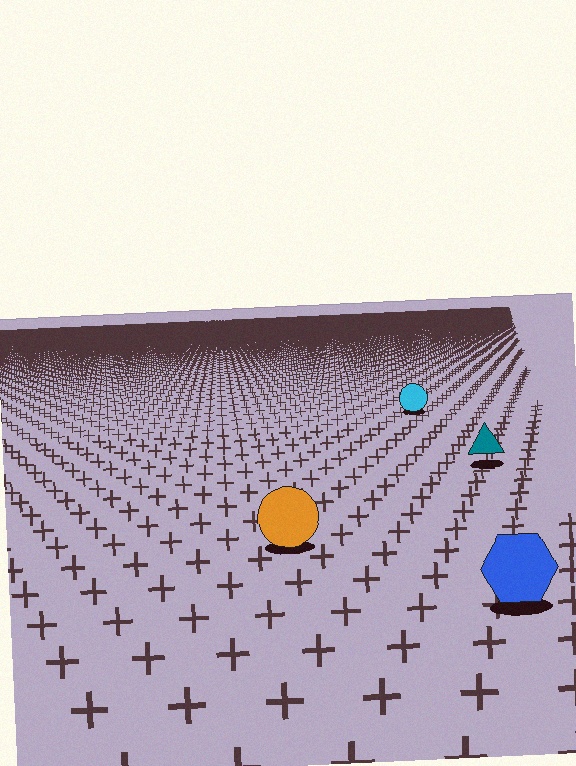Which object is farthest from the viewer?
The cyan circle is farthest from the viewer. It appears smaller and the ground texture around it is denser.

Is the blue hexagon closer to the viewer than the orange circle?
Yes. The blue hexagon is closer — you can tell from the texture gradient: the ground texture is coarser near it.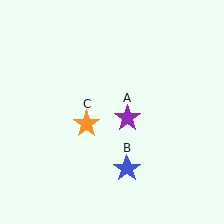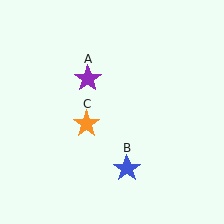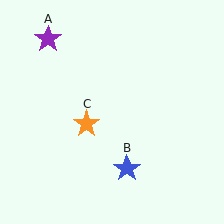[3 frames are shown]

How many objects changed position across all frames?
1 object changed position: purple star (object A).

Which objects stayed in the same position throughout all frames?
Blue star (object B) and orange star (object C) remained stationary.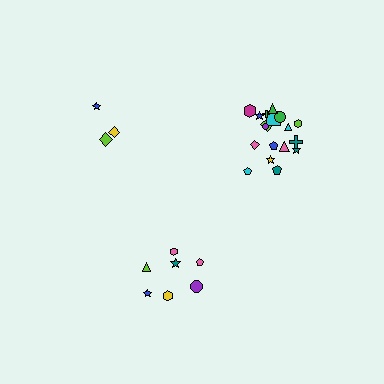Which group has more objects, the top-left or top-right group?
The top-right group.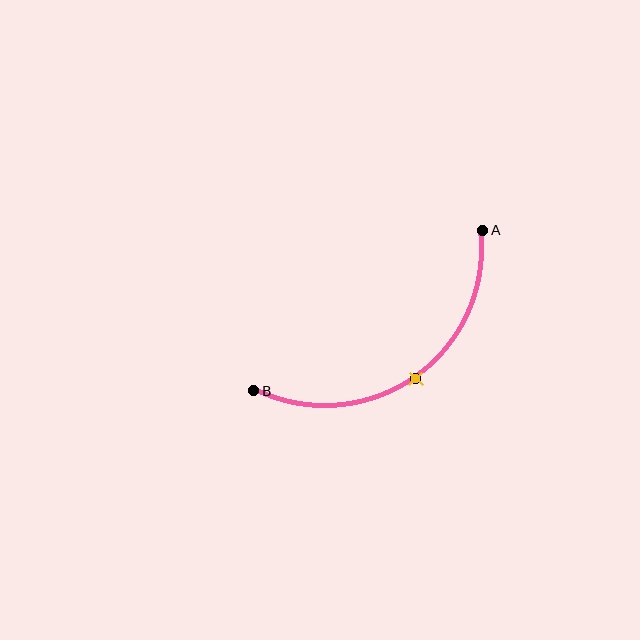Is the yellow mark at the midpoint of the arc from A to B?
Yes. The yellow mark lies on the arc at equal arc-length from both A and B — it is the arc midpoint.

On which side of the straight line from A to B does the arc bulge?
The arc bulges below and to the right of the straight line connecting A and B.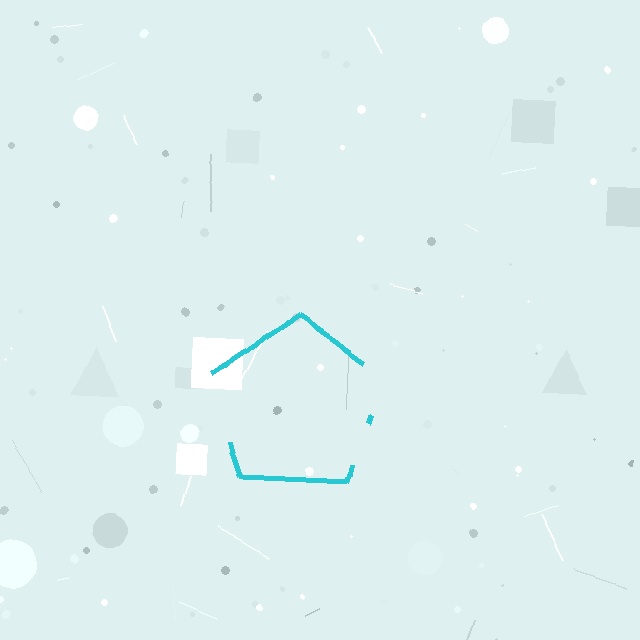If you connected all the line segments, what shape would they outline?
They would outline a pentagon.